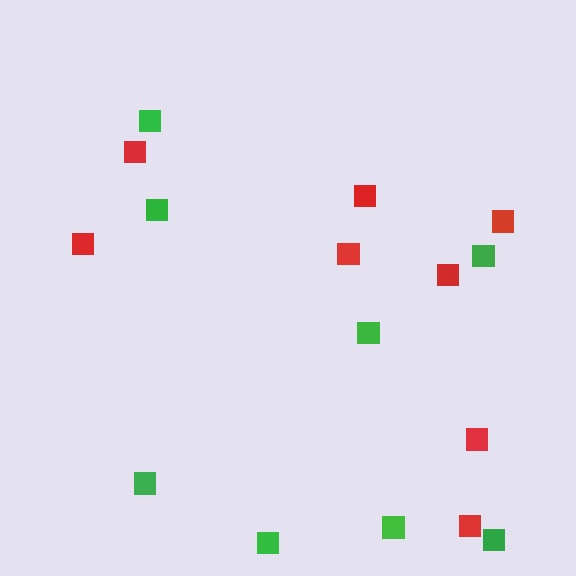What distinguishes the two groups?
There are 2 groups: one group of green squares (8) and one group of red squares (8).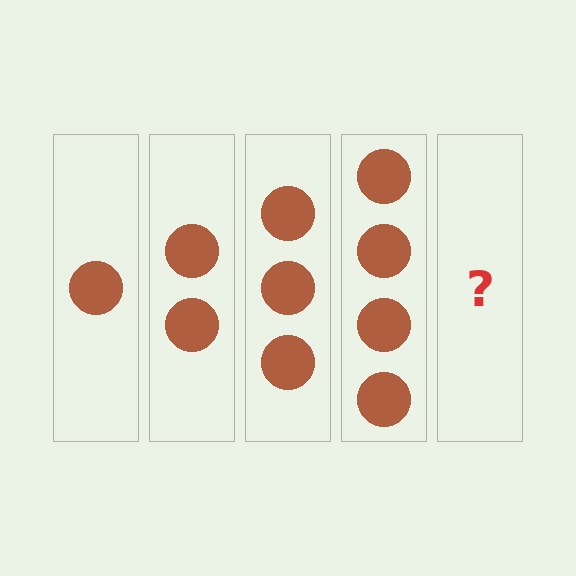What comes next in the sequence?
The next element should be 5 circles.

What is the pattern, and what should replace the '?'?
The pattern is that each step adds one more circle. The '?' should be 5 circles.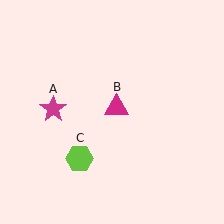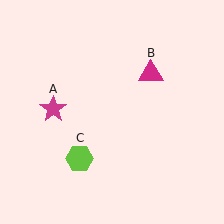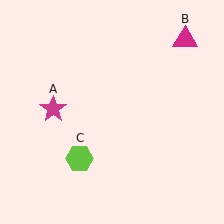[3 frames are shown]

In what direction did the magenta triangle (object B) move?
The magenta triangle (object B) moved up and to the right.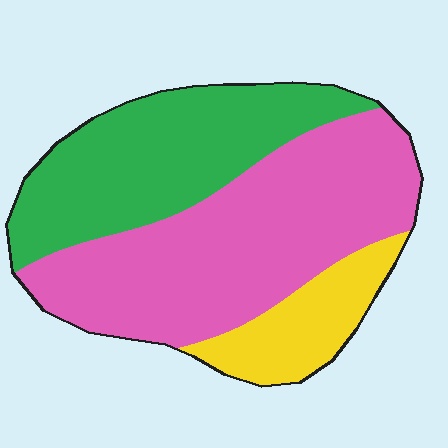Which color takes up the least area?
Yellow, at roughly 15%.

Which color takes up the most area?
Pink, at roughly 50%.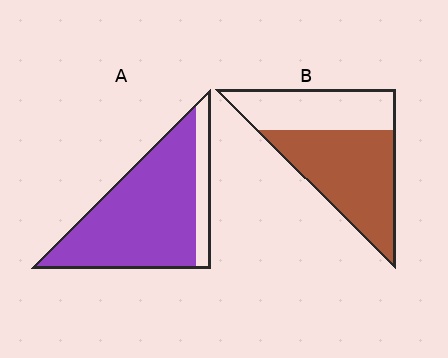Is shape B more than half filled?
Yes.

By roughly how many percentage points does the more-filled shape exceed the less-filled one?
By roughly 25 percentage points (A over B).